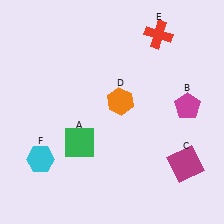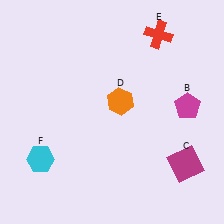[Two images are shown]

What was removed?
The green square (A) was removed in Image 2.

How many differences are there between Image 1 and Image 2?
There is 1 difference between the two images.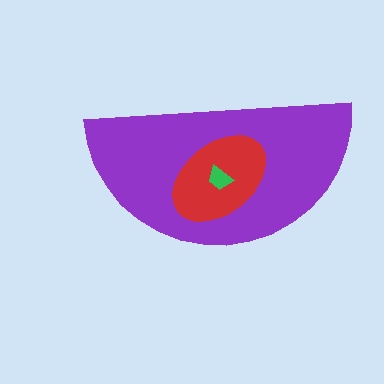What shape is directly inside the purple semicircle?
The red ellipse.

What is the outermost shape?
The purple semicircle.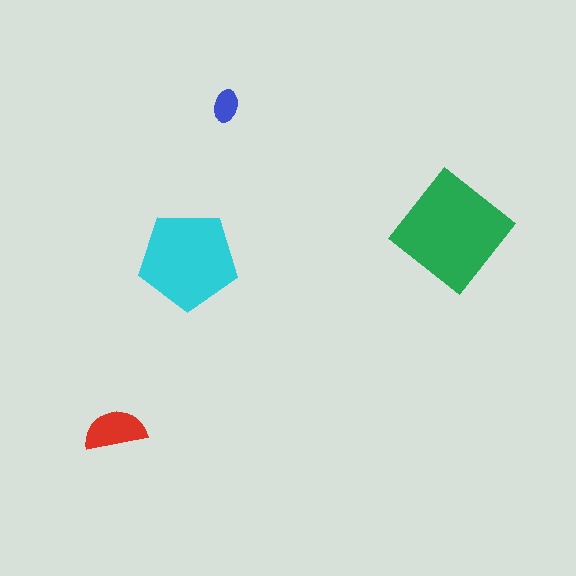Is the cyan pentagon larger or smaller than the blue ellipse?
Larger.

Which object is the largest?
The green diamond.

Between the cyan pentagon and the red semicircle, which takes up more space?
The cyan pentagon.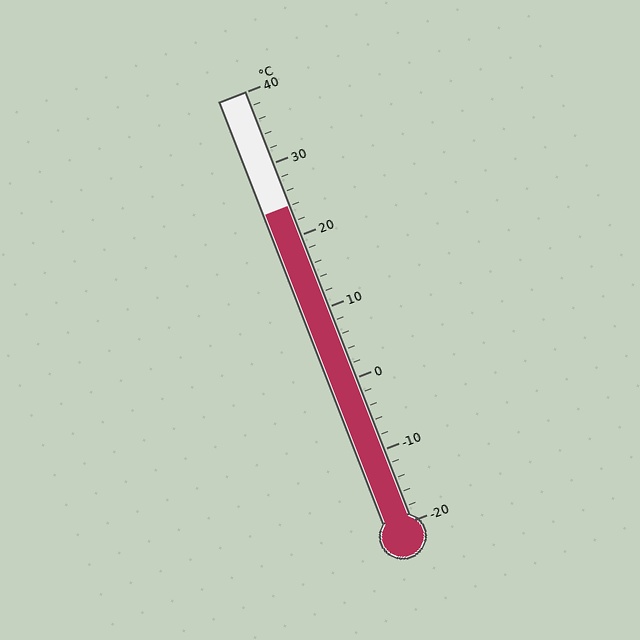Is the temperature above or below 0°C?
The temperature is above 0°C.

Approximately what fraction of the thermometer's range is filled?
The thermometer is filled to approximately 75% of its range.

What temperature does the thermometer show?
The thermometer shows approximately 24°C.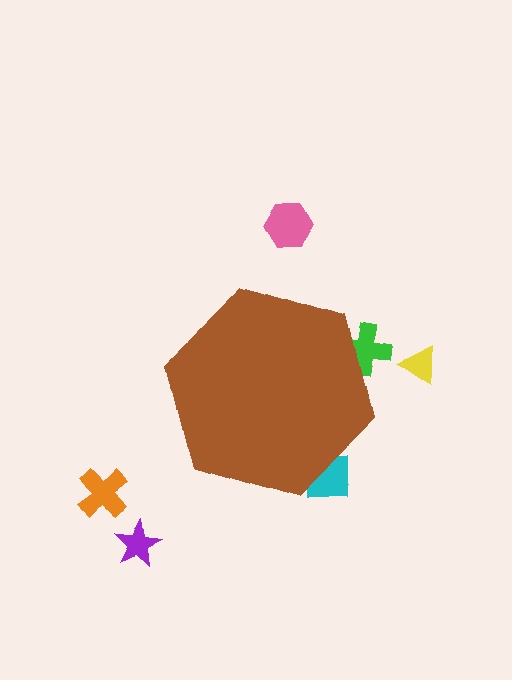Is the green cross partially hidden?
Yes, the green cross is partially hidden behind the brown hexagon.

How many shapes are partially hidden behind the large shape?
2 shapes are partially hidden.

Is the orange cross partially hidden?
No, the orange cross is fully visible.